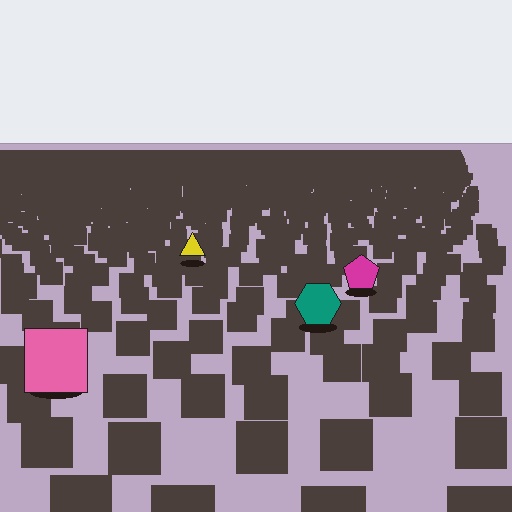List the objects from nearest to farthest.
From nearest to farthest: the pink square, the teal hexagon, the magenta pentagon, the yellow triangle.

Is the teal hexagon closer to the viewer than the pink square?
No. The pink square is closer — you can tell from the texture gradient: the ground texture is coarser near it.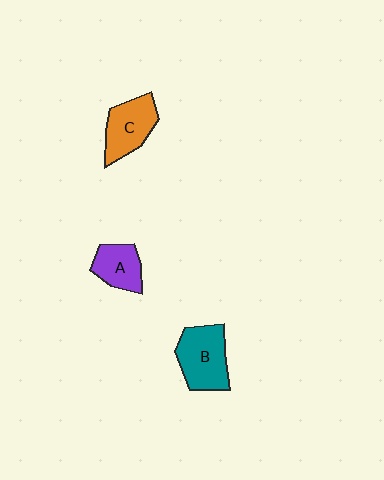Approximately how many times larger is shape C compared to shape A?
Approximately 1.3 times.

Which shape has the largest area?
Shape B (teal).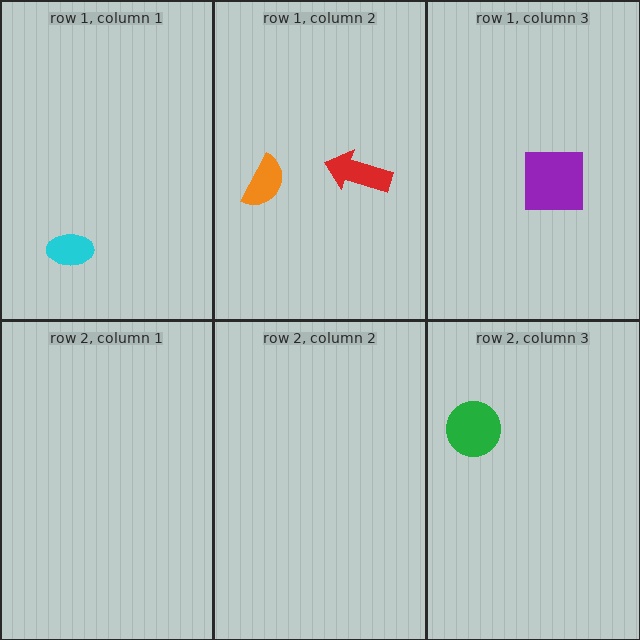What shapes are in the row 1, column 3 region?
The purple square.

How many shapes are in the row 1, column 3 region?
1.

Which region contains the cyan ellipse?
The row 1, column 1 region.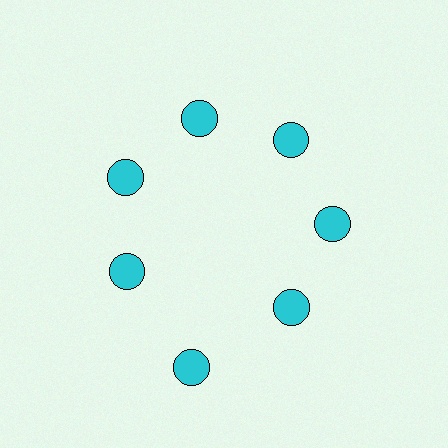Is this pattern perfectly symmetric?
No. The 7 cyan circles are arranged in a ring, but one element near the 6 o'clock position is pushed outward from the center, breaking the 7-fold rotational symmetry.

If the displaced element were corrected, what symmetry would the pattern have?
It would have 7-fold rotational symmetry — the pattern would map onto itself every 51 degrees.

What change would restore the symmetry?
The symmetry would be restored by moving it inward, back onto the ring so that all 7 circles sit at equal angles and equal distance from the center.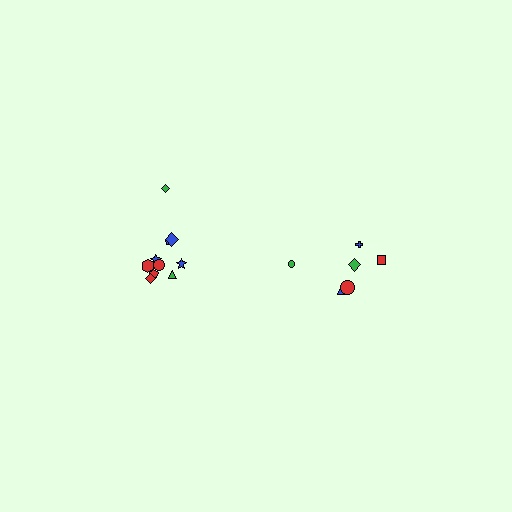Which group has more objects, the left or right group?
The left group.